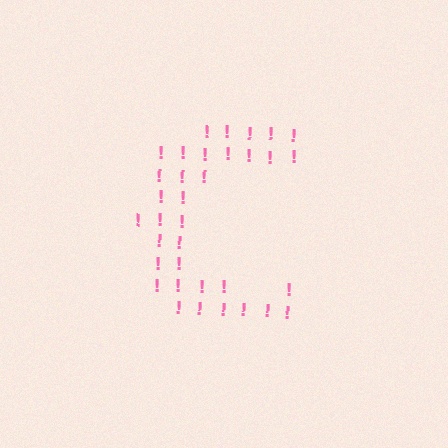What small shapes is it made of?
It is made of small exclamation marks.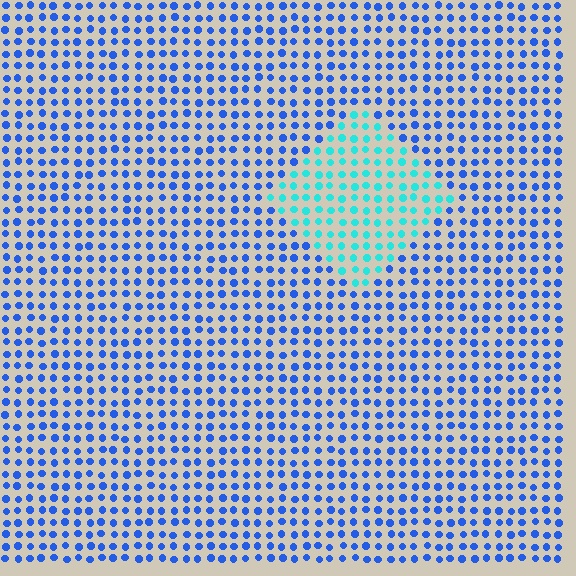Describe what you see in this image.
The image is filled with small blue elements in a uniform arrangement. A diamond-shaped region is visible where the elements are tinted to a slightly different hue, forming a subtle color boundary.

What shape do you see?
I see a diamond.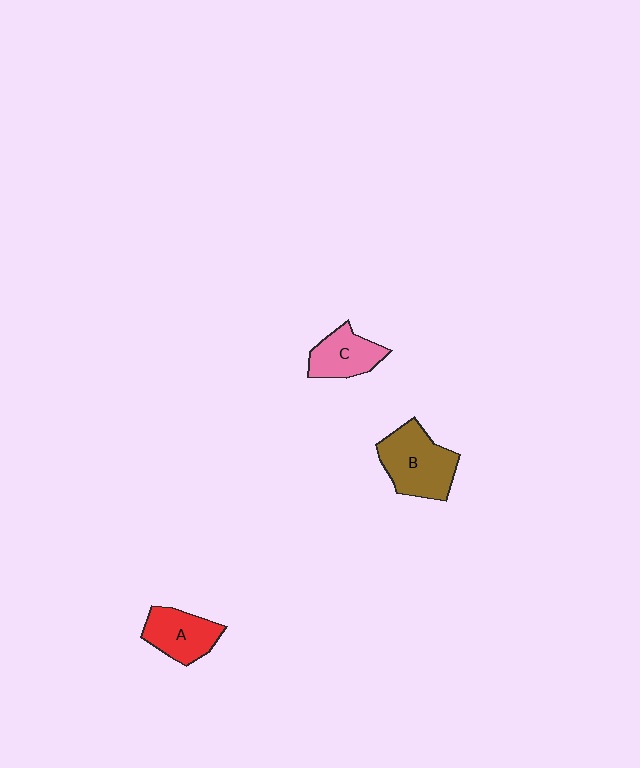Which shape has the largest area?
Shape B (brown).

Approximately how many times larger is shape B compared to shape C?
Approximately 1.5 times.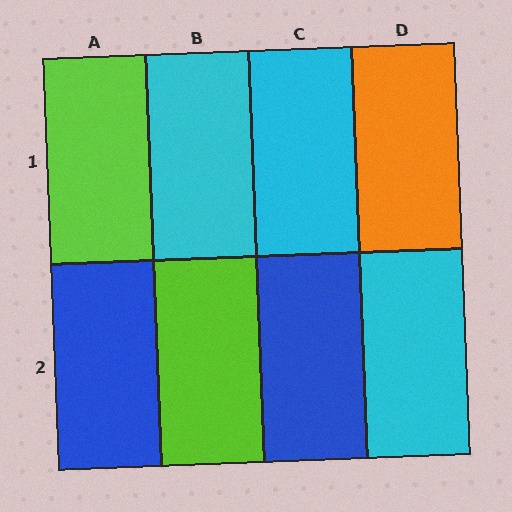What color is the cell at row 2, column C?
Blue.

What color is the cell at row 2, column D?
Cyan.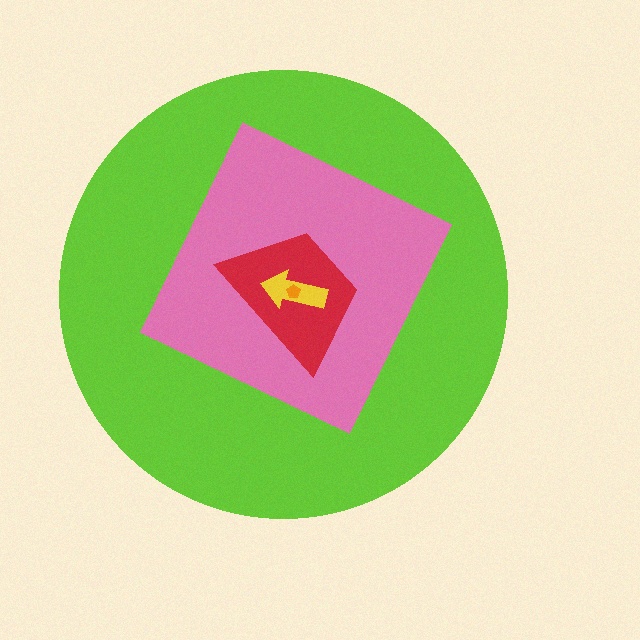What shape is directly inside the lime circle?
The pink square.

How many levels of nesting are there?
5.